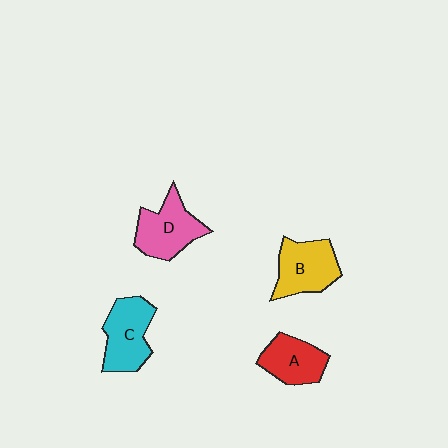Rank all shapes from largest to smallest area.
From largest to smallest: D (pink), C (cyan), B (yellow), A (red).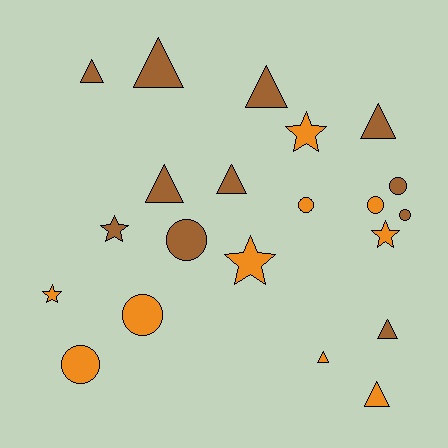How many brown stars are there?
There is 1 brown star.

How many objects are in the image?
There are 21 objects.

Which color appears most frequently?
Brown, with 11 objects.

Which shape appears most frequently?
Triangle, with 9 objects.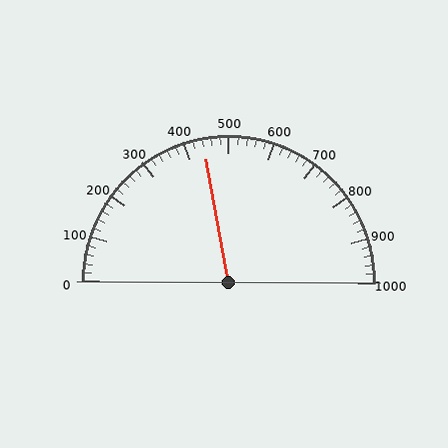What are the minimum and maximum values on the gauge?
The gauge ranges from 0 to 1000.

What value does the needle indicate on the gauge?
The needle indicates approximately 440.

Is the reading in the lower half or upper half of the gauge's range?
The reading is in the lower half of the range (0 to 1000).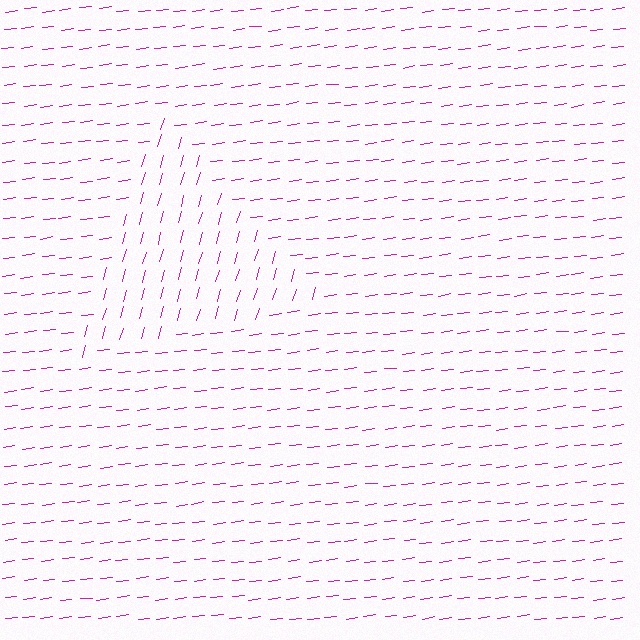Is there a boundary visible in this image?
Yes, there is a texture boundary formed by a change in line orientation.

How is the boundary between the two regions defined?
The boundary is defined purely by a change in line orientation (approximately 67 degrees difference). All lines are the same color and thickness.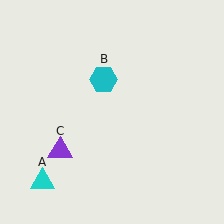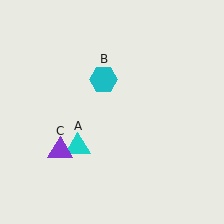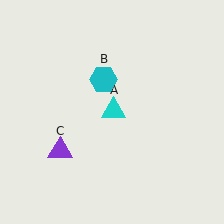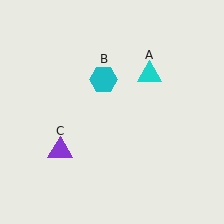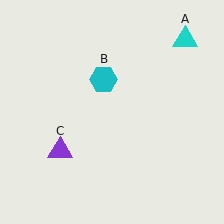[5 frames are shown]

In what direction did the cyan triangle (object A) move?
The cyan triangle (object A) moved up and to the right.